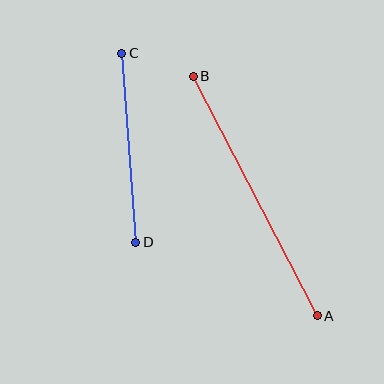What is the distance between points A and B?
The distance is approximately 270 pixels.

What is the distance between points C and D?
The distance is approximately 190 pixels.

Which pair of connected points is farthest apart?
Points A and B are farthest apart.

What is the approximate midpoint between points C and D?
The midpoint is at approximately (129, 148) pixels.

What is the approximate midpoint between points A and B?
The midpoint is at approximately (255, 196) pixels.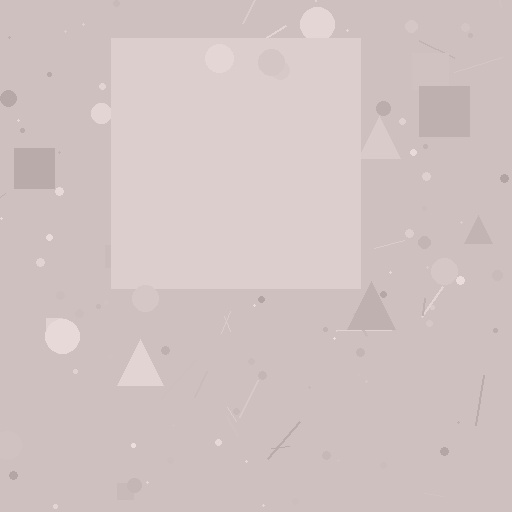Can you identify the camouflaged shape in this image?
The camouflaged shape is a square.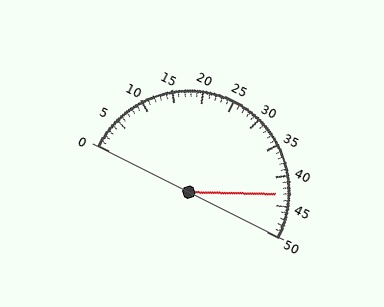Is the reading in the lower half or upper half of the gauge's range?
The reading is in the upper half of the range (0 to 50).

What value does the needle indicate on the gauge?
The needle indicates approximately 43.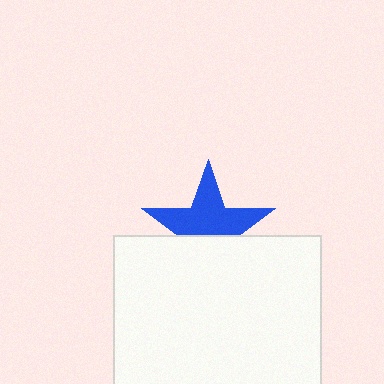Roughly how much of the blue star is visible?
About half of it is visible (roughly 61%).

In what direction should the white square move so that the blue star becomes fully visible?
The white square should move down. That is the shortest direction to clear the overlap and leave the blue star fully visible.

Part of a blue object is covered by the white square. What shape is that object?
It is a star.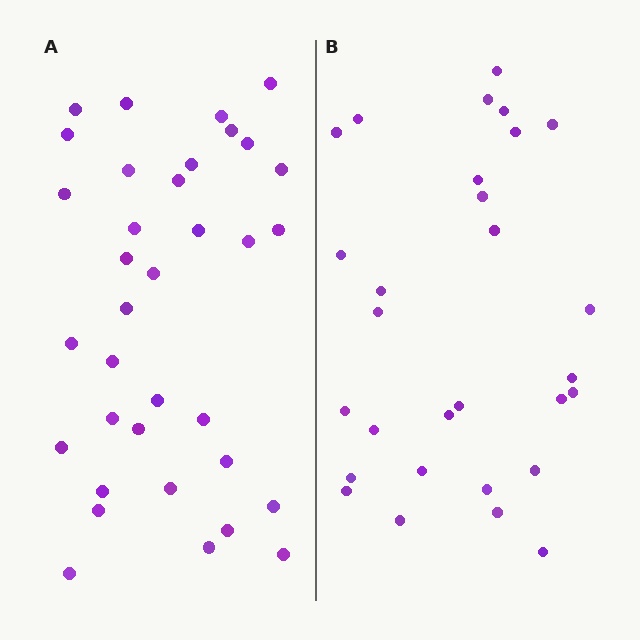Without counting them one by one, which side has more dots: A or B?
Region A (the left region) has more dots.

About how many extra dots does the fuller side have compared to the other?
Region A has about 6 more dots than region B.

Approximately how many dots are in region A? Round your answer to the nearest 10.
About 40 dots. (The exact count is 35, which rounds to 40.)